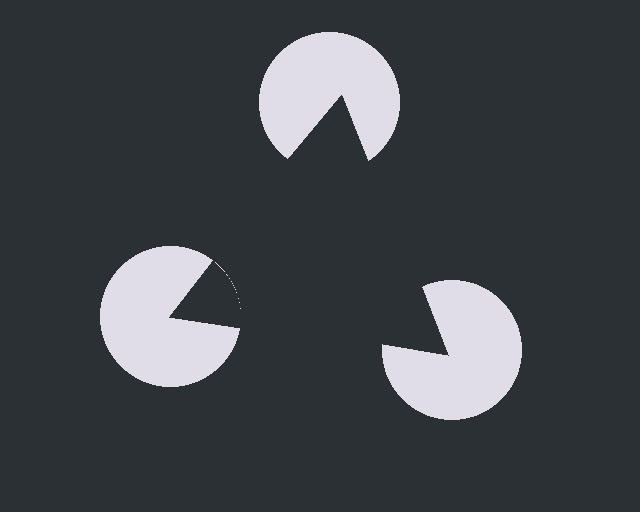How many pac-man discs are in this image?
There are 3 — one at each vertex of the illusory triangle.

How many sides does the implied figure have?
3 sides.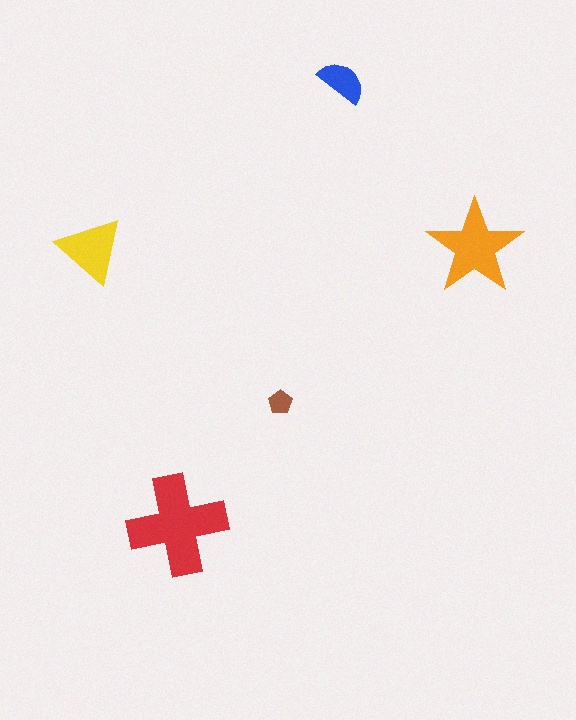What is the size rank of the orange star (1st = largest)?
2nd.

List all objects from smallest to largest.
The brown pentagon, the blue semicircle, the yellow triangle, the orange star, the red cross.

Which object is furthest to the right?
The orange star is rightmost.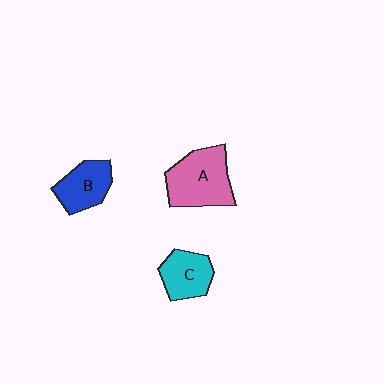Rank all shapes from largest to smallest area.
From largest to smallest: A (pink), B (blue), C (cyan).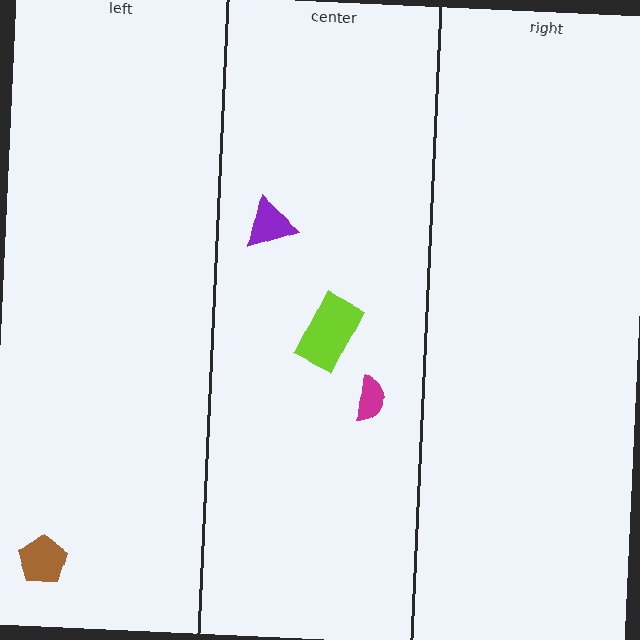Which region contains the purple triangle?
The center region.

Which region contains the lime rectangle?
The center region.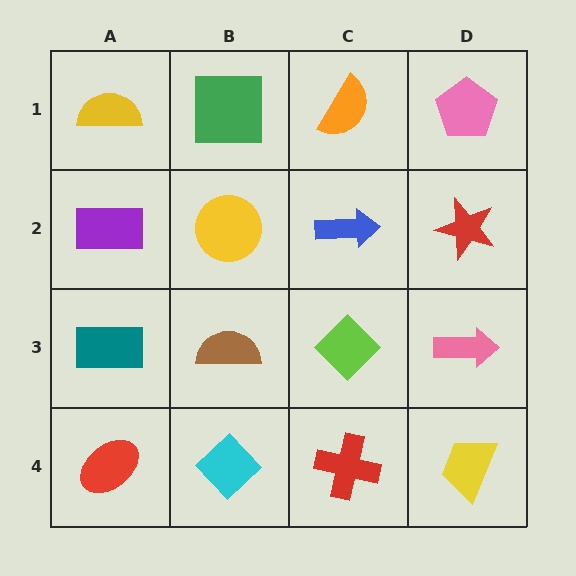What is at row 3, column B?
A brown semicircle.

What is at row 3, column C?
A lime diamond.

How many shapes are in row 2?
4 shapes.